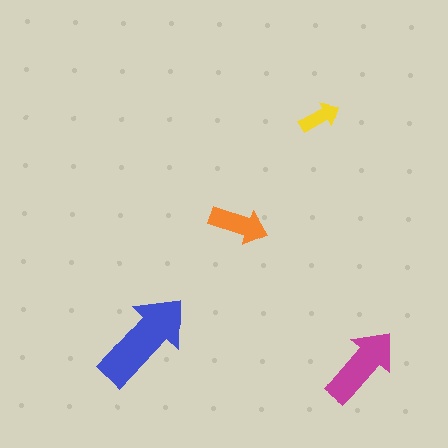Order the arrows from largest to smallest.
the blue one, the magenta one, the orange one, the yellow one.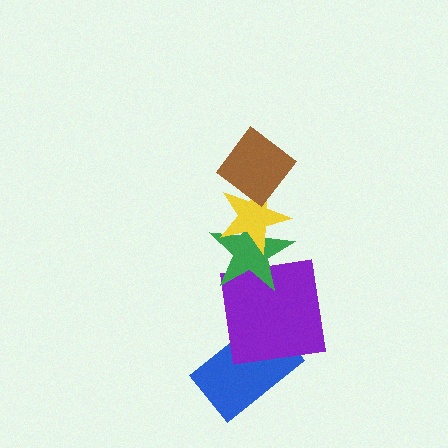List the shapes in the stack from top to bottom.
From top to bottom: the brown diamond, the yellow star, the green star, the purple square, the blue rectangle.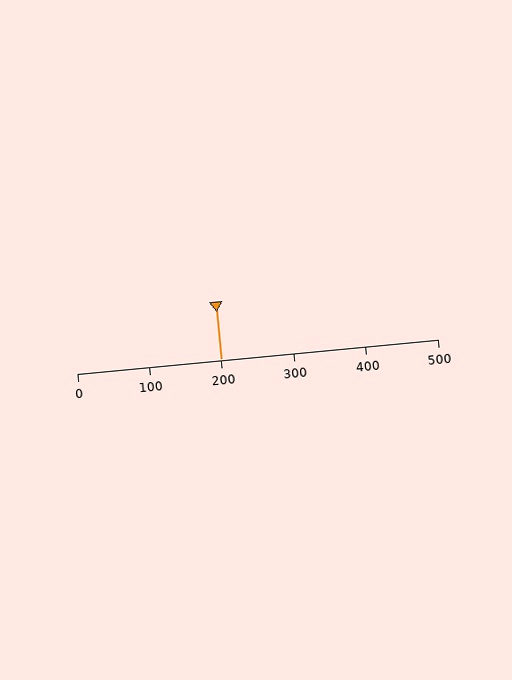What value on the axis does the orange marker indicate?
The marker indicates approximately 200.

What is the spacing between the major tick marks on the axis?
The major ticks are spaced 100 apart.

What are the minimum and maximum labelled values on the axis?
The axis runs from 0 to 500.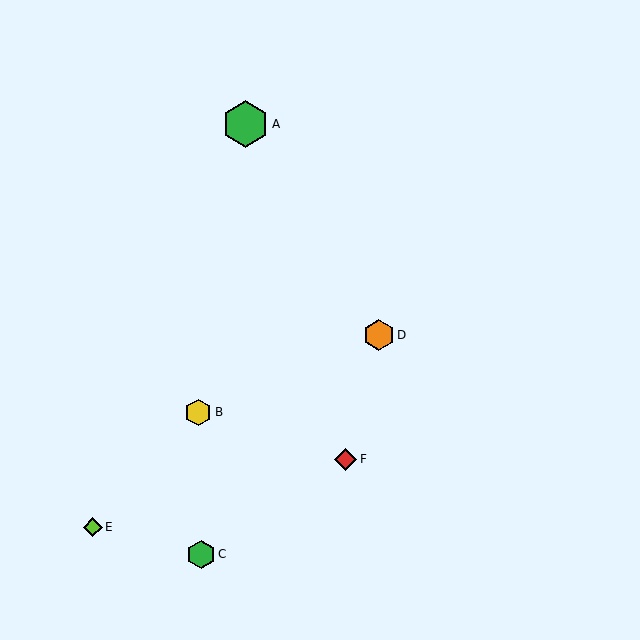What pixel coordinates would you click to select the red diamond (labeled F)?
Click at (345, 459) to select the red diamond F.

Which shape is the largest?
The green hexagon (labeled A) is the largest.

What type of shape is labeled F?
Shape F is a red diamond.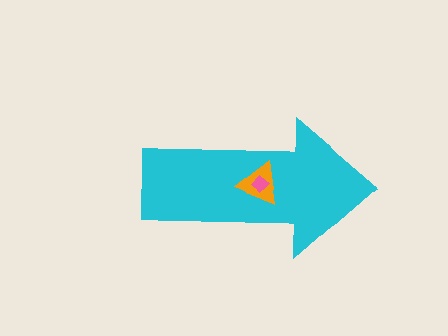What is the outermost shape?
The cyan arrow.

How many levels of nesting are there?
3.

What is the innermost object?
The pink diamond.